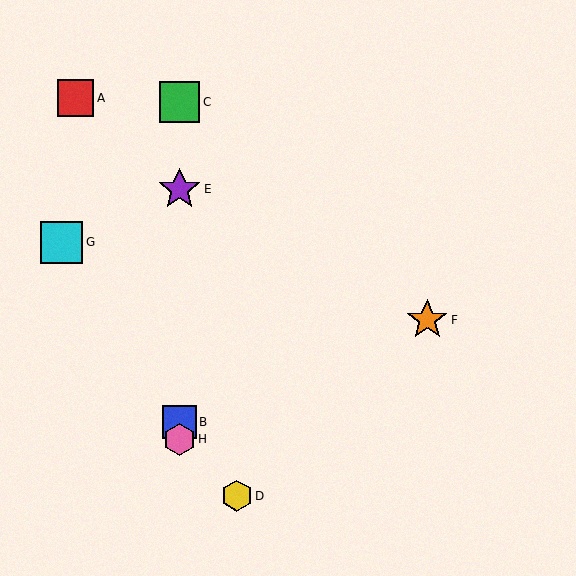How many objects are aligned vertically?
4 objects (B, C, E, H) are aligned vertically.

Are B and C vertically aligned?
Yes, both are at x≈179.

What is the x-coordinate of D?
Object D is at x≈237.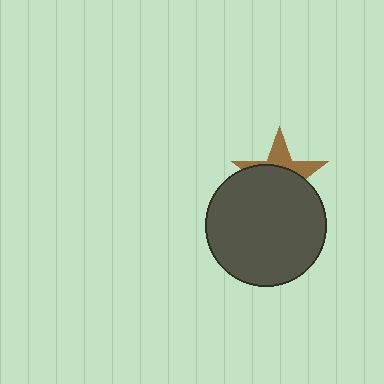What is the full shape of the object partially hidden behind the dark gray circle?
The partially hidden object is a brown star.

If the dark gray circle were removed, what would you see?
You would see the complete brown star.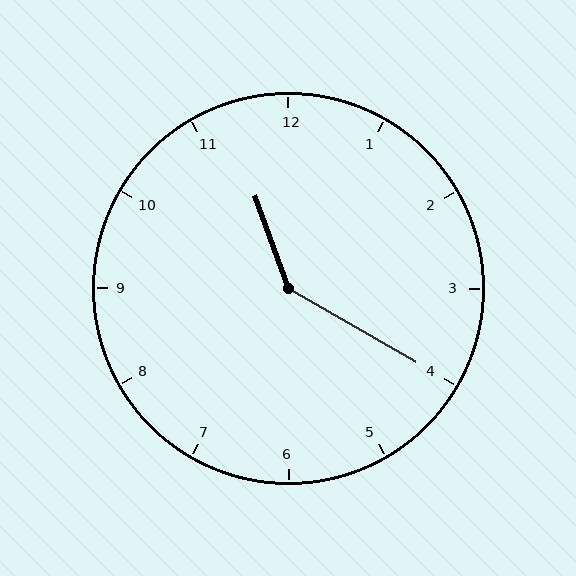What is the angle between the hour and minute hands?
Approximately 140 degrees.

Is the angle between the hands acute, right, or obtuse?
It is obtuse.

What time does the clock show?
11:20.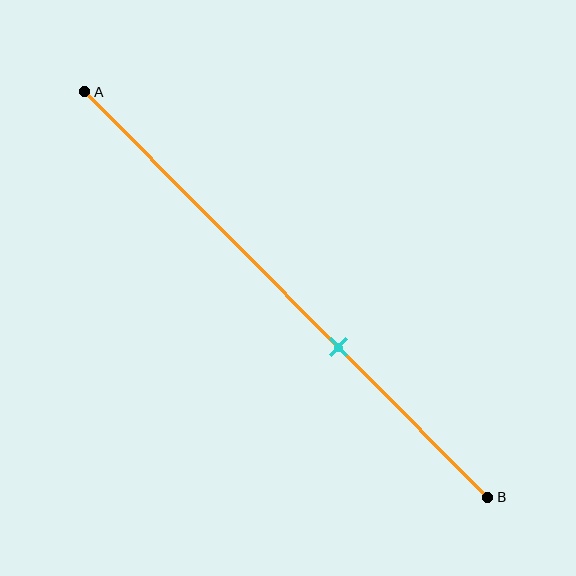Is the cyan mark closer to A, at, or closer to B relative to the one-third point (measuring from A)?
The cyan mark is closer to point B than the one-third point of segment AB.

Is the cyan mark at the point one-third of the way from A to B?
No, the mark is at about 65% from A, not at the 33% one-third point.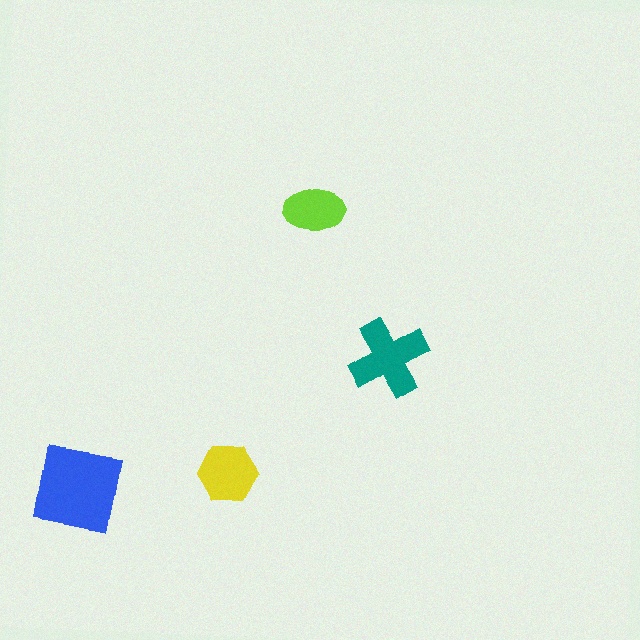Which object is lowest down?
The blue square is bottommost.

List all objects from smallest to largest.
The lime ellipse, the yellow hexagon, the teal cross, the blue square.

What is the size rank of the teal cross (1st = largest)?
2nd.